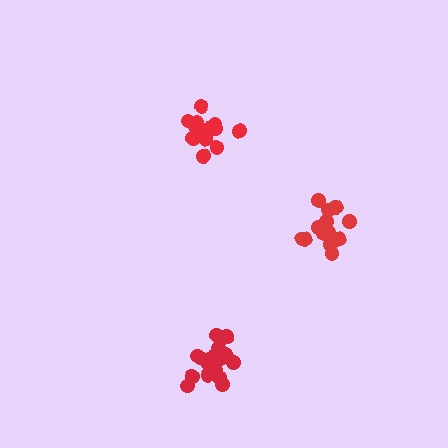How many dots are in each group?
Group 1: 16 dots, Group 2: 14 dots, Group 3: 18 dots (48 total).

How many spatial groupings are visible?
There are 3 spatial groupings.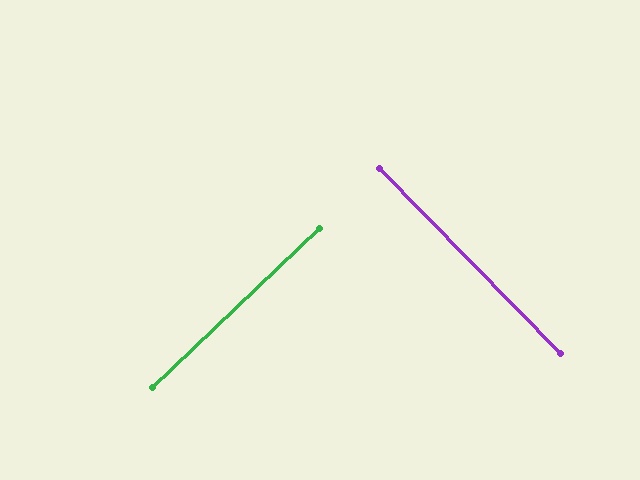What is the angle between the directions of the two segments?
Approximately 89 degrees.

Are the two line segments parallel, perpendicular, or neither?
Perpendicular — they meet at approximately 89°.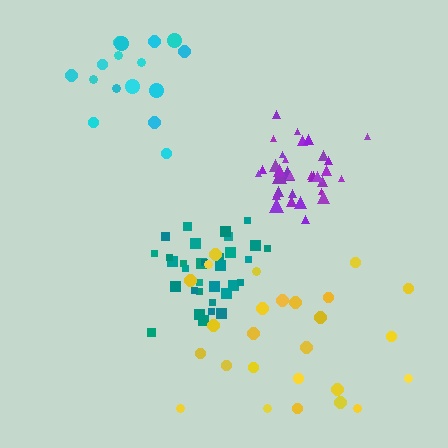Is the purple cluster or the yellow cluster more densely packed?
Purple.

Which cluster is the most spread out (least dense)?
Yellow.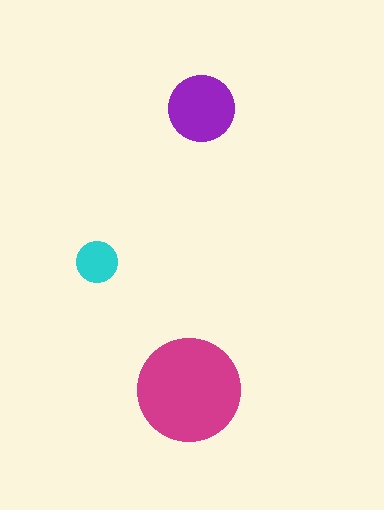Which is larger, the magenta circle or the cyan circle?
The magenta one.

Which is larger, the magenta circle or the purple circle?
The magenta one.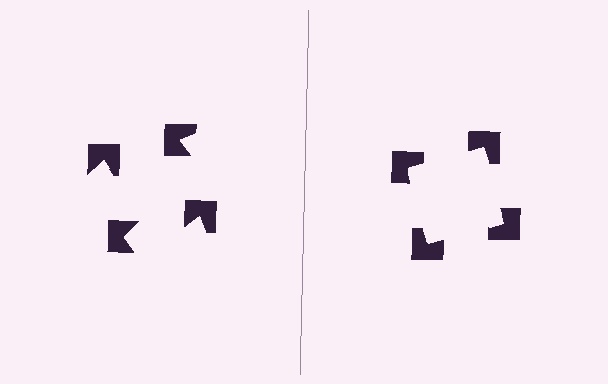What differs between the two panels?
The notched squares are positioned identically on both sides; only the wedge orientations differ. On the right they align to a square; on the left they are misaligned.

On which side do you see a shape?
An illusory square appears on the right side. On the left side the wedge cuts are rotated, so no coherent shape forms.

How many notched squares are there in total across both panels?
8 — 4 on each side.